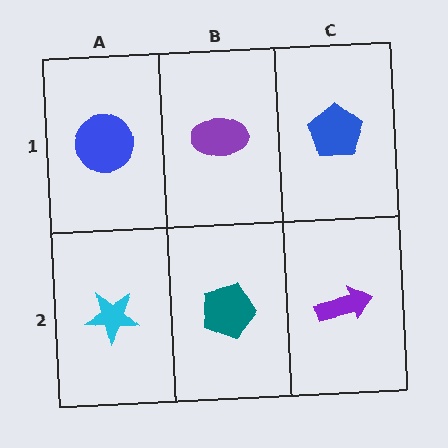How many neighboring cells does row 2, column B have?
3.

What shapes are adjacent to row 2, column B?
A purple ellipse (row 1, column B), a cyan star (row 2, column A), a purple arrow (row 2, column C).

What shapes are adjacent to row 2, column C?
A blue pentagon (row 1, column C), a teal pentagon (row 2, column B).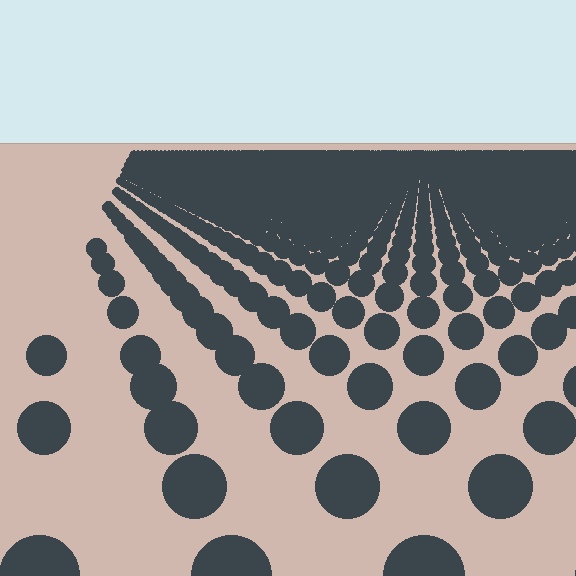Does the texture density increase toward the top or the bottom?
Density increases toward the top.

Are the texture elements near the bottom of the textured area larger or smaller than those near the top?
Larger. Near the bottom, elements are closer to the viewer and appear at a bigger on-screen size.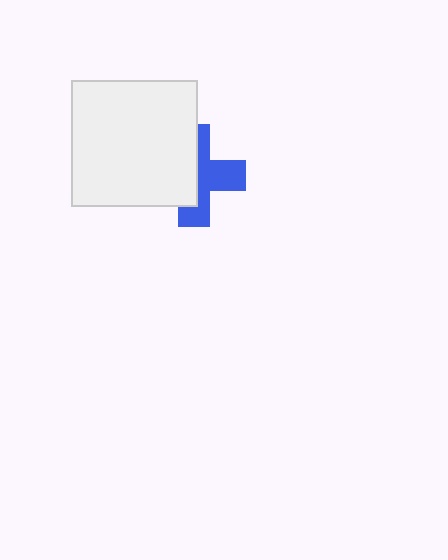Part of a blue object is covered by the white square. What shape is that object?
It is a cross.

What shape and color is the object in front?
The object in front is a white square.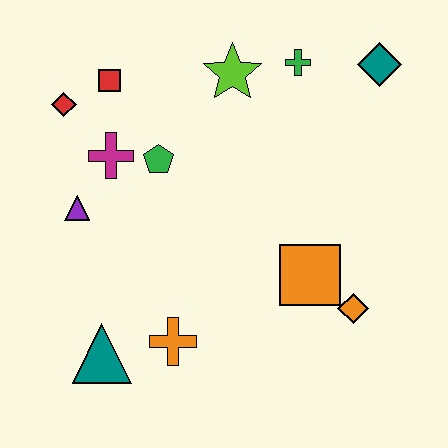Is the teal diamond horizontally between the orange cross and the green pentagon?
No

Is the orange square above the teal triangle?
Yes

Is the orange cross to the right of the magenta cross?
Yes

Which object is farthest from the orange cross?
The teal diamond is farthest from the orange cross.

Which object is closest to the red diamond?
The red square is closest to the red diamond.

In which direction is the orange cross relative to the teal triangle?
The orange cross is to the right of the teal triangle.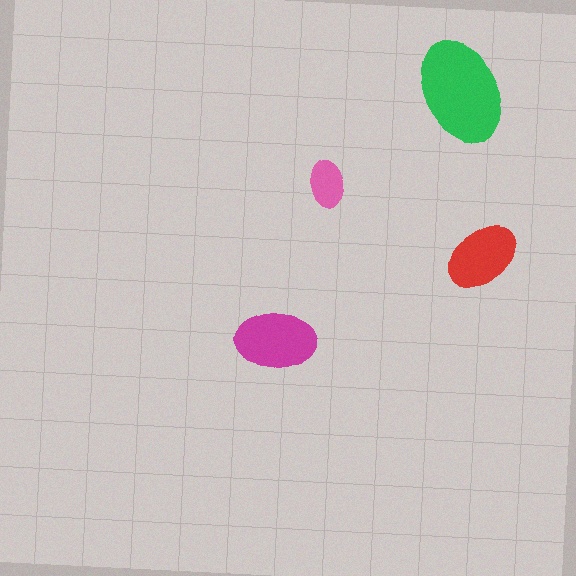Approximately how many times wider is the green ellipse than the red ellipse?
About 1.5 times wider.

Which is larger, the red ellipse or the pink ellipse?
The red one.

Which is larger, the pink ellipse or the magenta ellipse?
The magenta one.